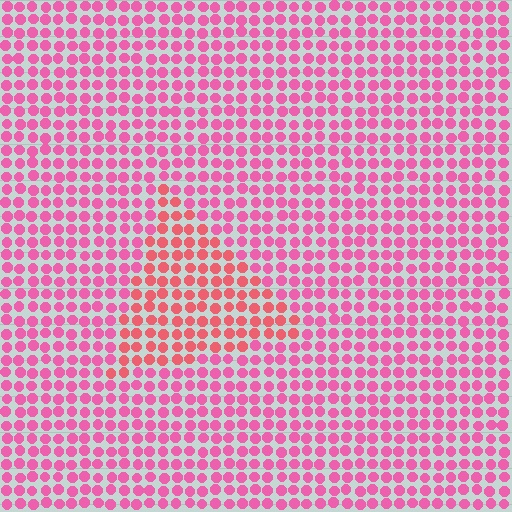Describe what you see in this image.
The image is filled with small pink elements in a uniform arrangement. A triangle-shaped region is visible where the elements are tinted to a slightly different hue, forming a subtle color boundary.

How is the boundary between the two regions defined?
The boundary is defined purely by a slight shift in hue (about 26 degrees). Spacing, size, and orientation are identical on both sides.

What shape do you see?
I see a triangle.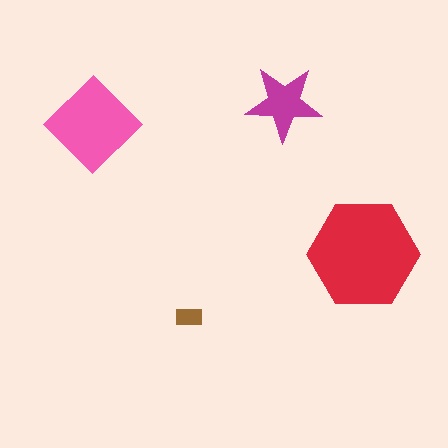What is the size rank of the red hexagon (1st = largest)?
1st.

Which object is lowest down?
The brown rectangle is bottommost.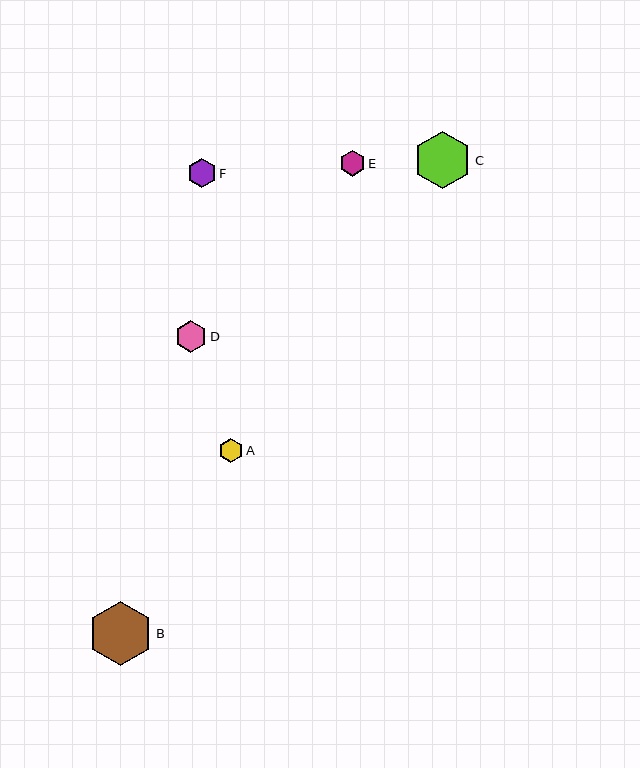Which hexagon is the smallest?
Hexagon A is the smallest with a size of approximately 24 pixels.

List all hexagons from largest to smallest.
From largest to smallest: B, C, D, F, E, A.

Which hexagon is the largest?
Hexagon B is the largest with a size of approximately 64 pixels.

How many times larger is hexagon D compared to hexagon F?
Hexagon D is approximately 1.1 times the size of hexagon F.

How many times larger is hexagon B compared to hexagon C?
Hexagon B is approximately 1.1 times the size of hexagon C.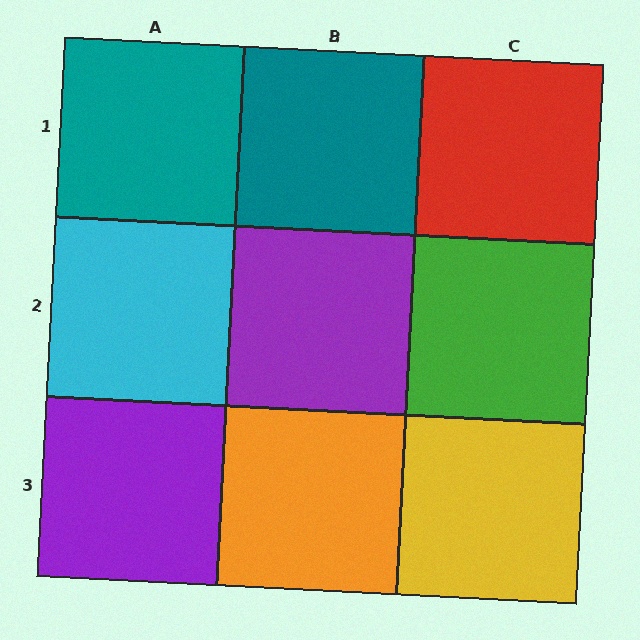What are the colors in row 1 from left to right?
Teal, teal, red.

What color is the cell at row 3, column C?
Yellow.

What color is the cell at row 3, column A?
Purple.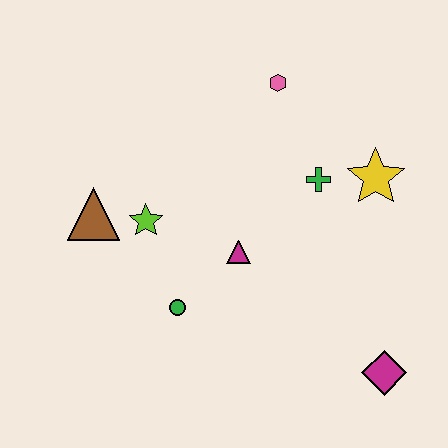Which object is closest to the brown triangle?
The lime star is closest to the brown triangle.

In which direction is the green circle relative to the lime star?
The green circle is below the lime star.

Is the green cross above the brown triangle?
Yes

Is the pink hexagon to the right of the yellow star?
No